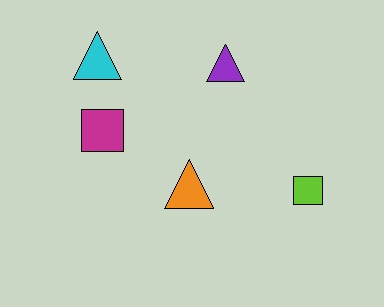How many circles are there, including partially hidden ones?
There are no circles.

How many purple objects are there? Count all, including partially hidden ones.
There is 1 purple object.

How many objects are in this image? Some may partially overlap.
There are 5 objects.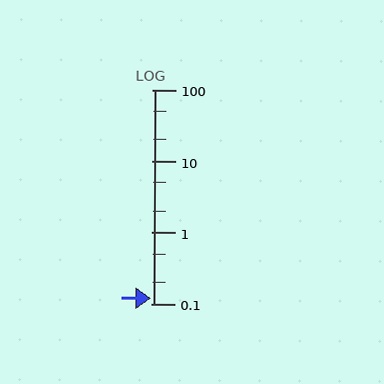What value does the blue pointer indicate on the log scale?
The pointer indicates approximately 0.12.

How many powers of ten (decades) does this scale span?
The scale spans 3 decades, from 0.1 to 100.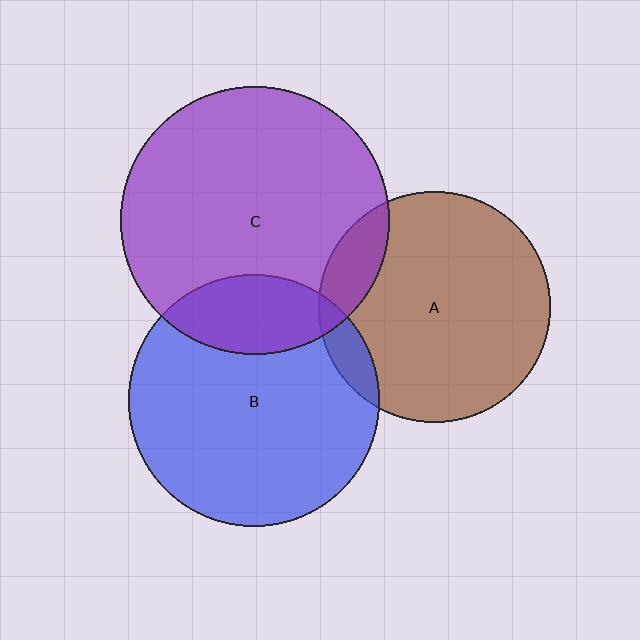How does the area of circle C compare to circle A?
Approximately 1.3 times.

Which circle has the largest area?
Circle C (purple).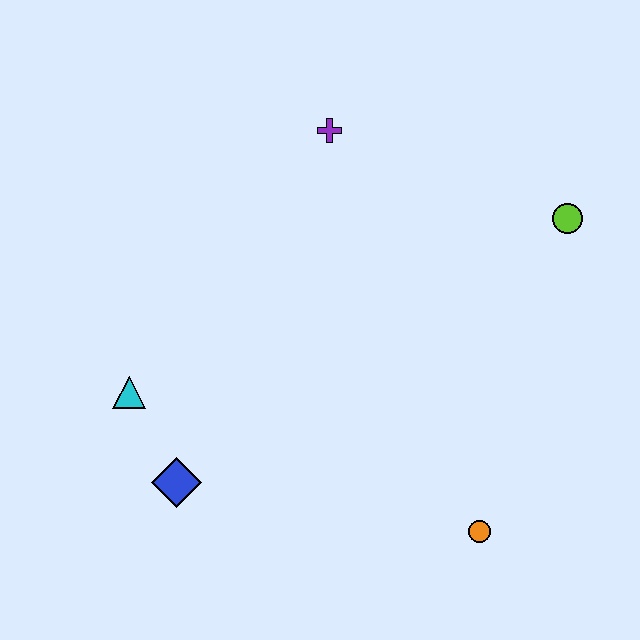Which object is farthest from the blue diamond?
The lime circle is farthest from the blue diamond.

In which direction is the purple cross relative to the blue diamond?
The purple cross is above the blue diamond.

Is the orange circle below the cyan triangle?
Yes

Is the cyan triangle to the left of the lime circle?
Yes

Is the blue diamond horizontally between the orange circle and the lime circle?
No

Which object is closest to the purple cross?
The lime circle is closest to the purple cross.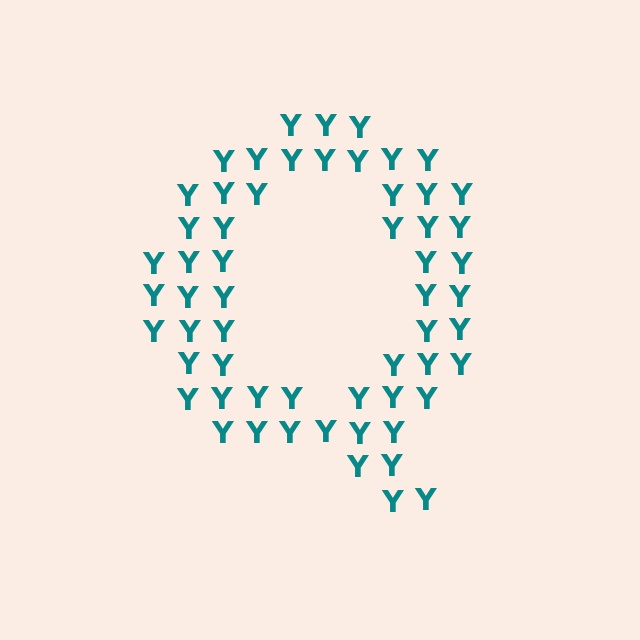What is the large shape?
The large shape is the letter Q.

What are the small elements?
The small elements are letter Y's.